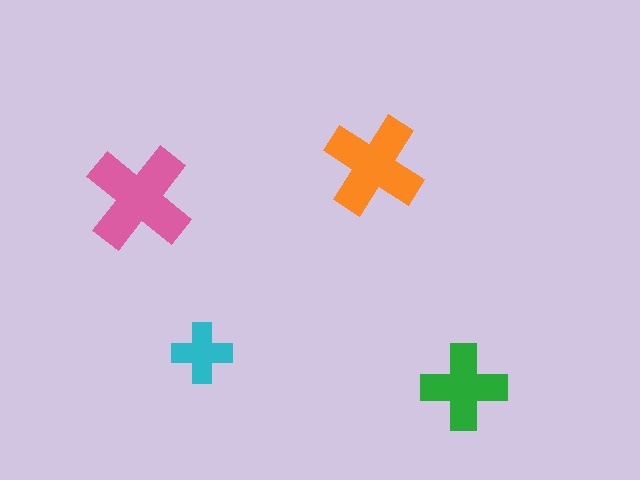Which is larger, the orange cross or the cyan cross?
The orange one.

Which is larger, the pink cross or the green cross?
The pink one.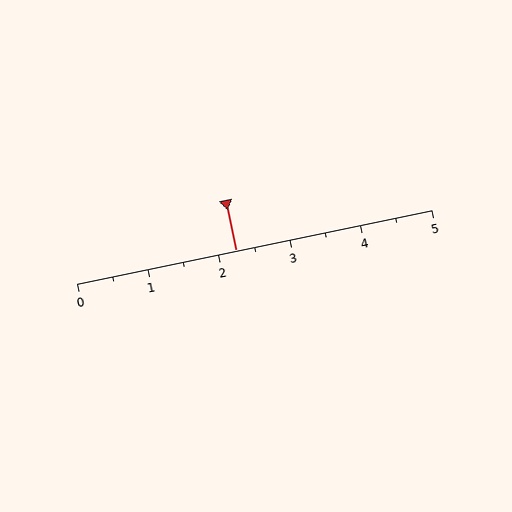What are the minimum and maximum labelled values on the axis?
The axis runs from 0 to 5.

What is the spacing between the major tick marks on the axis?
The major ticks are spaced 1 apart.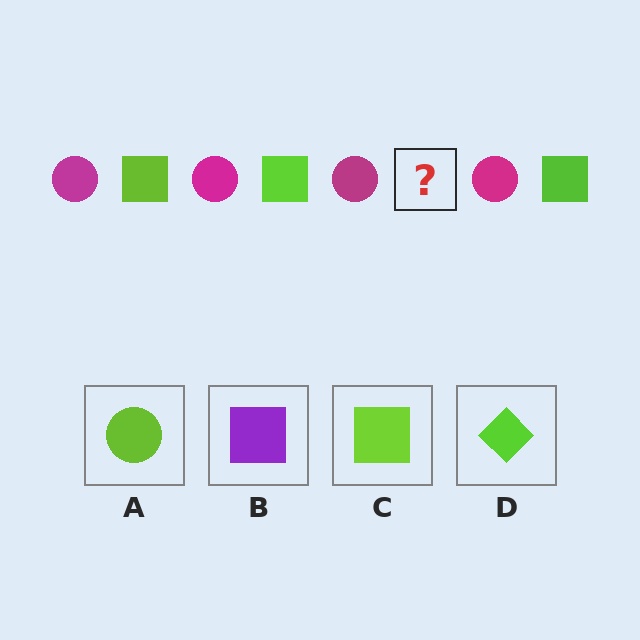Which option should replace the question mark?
Option C.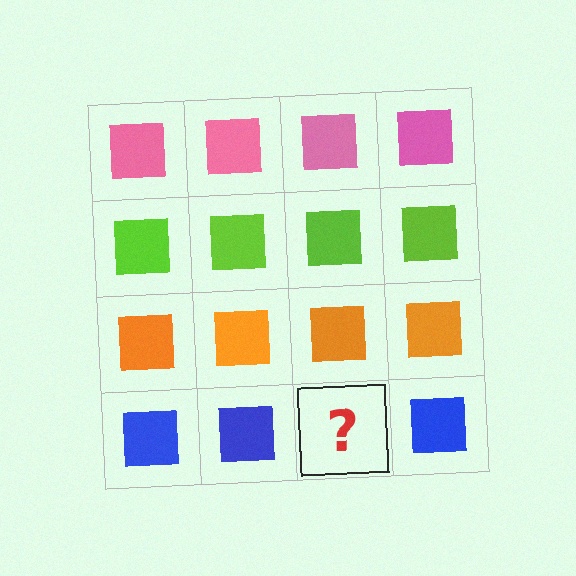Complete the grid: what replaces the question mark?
The question mark should be replaced with a blue square.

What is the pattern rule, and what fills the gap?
The rule is that each row has a consistent color. The gap should be filled with a blue square.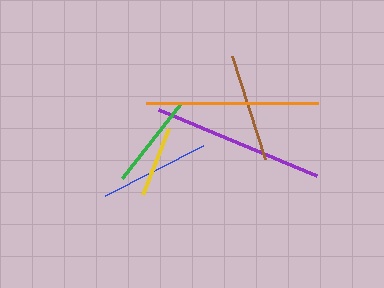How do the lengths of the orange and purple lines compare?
The orange and purple lines are approximately the same length.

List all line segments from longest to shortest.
From longest to shortest: orange, purple, blue, brown, green, yellow.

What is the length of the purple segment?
The purple segment is approximately 171 pixels long.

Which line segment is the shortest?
The yellow line is the shortest at approximately 71 pixels.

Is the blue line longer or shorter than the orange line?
The orange line is longer than the blue line.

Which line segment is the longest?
The orange line is the longest at approximately 172 pixels.